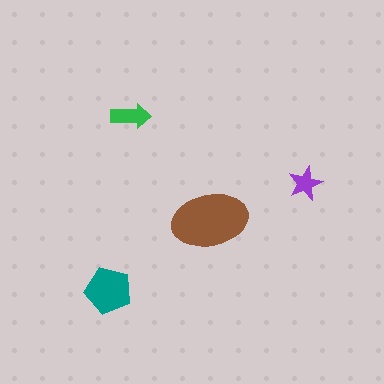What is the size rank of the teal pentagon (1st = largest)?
2nd.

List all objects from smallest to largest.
The purple star, the green arrow, the teal pentagon, the brown ellipse.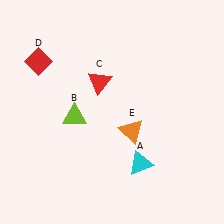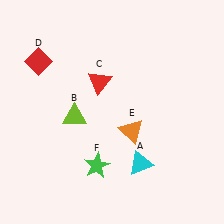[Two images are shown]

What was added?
A green star (F) was added in Image 2.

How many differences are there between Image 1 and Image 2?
There is 1 difference between the two images.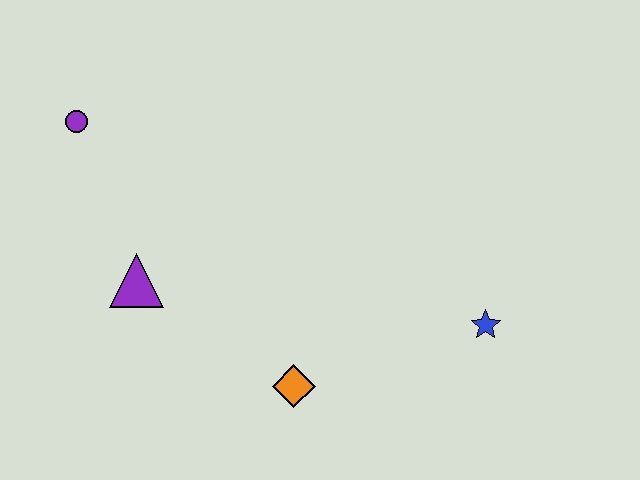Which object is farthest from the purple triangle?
The blue star is farthest from the purple triangle.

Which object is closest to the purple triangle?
The purple circle is closest to the purple triangle.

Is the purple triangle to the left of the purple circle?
No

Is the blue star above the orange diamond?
Yes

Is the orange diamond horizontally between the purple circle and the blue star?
Yes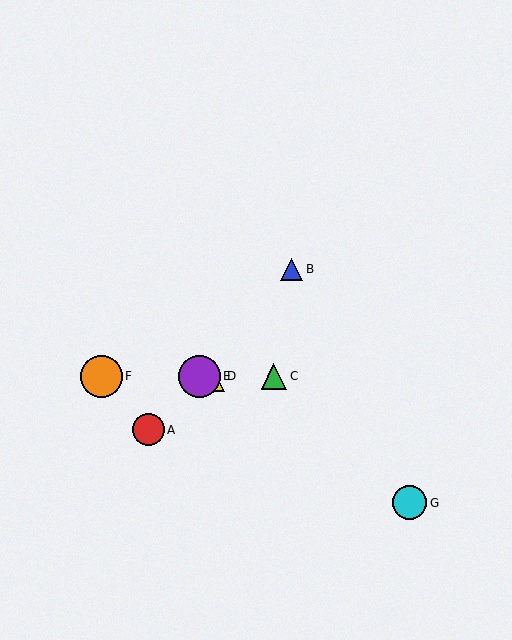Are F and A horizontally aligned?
No, F is at y≈376 and A is at y≈430.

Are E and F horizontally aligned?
Yes, both are at y≈376.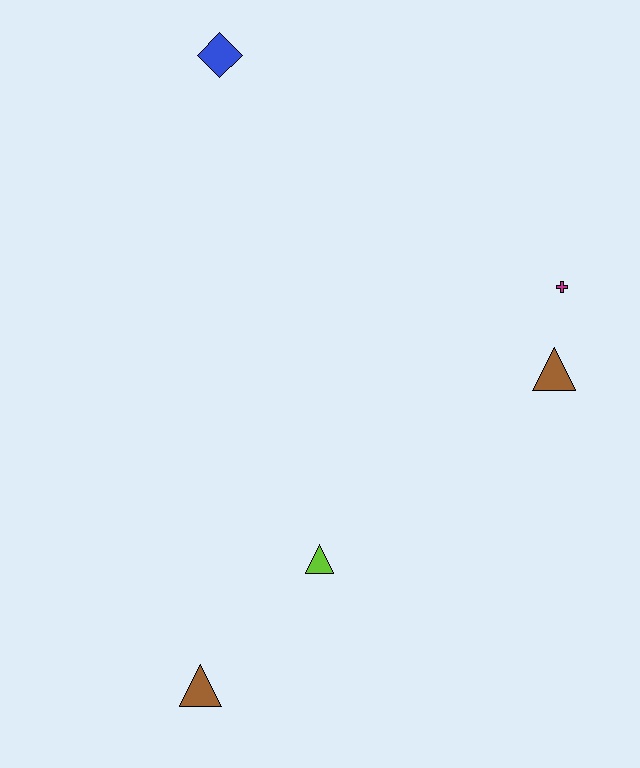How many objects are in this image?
There are 5 objects.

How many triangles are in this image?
There are 3 triangles.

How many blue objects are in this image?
There is 1 blue object.